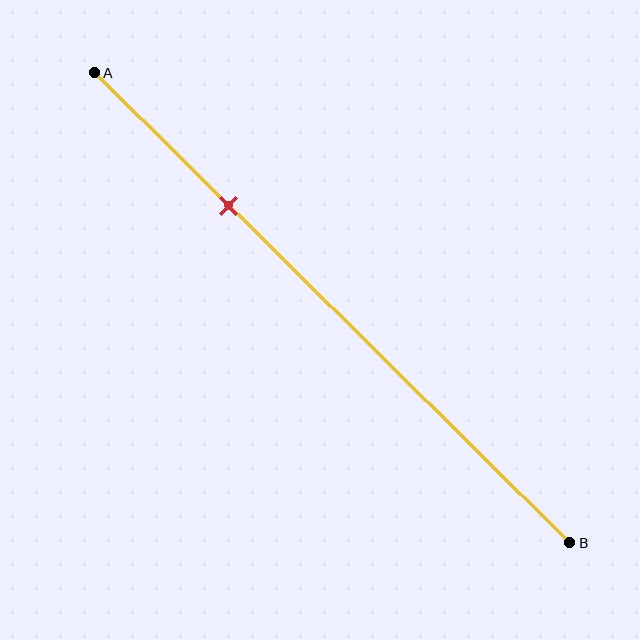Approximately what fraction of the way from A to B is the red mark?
The red mark is approximately 30% of the way from A to B.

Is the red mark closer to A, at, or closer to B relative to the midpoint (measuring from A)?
The red mark is closer to point A than the midpoint of segment AB.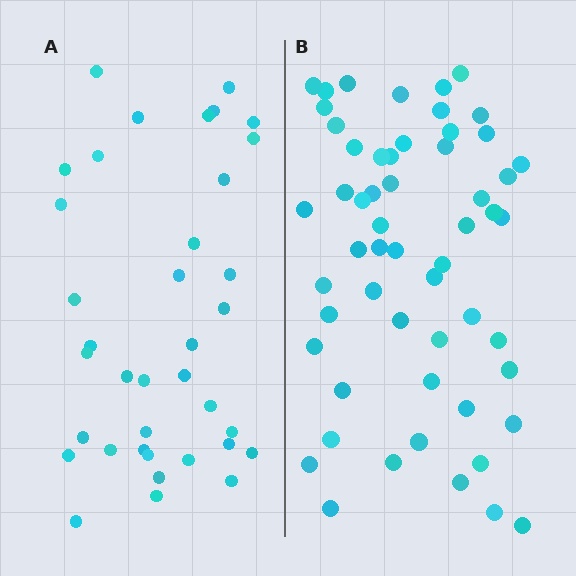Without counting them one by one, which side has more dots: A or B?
Region B (the right region) has more dots.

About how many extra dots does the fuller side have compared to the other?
Region B has approximately 20 more dots than region A.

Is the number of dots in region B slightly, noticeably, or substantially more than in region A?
Region B has substantially more. The ratio is roughly 1.5 to 1.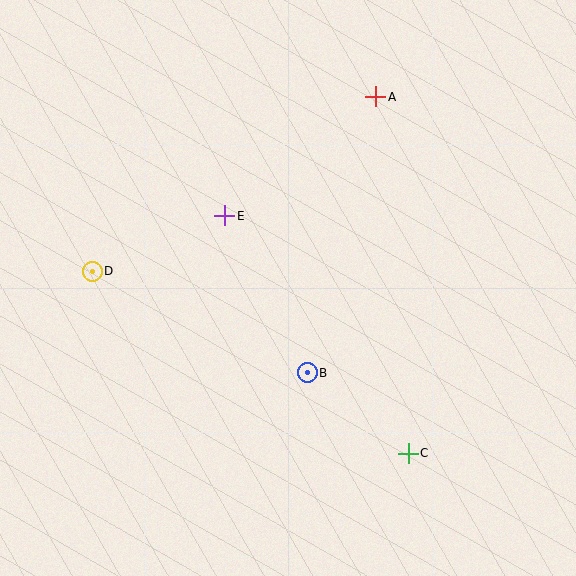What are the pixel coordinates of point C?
Point C is at (408, 453).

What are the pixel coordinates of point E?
Point E is at (225, 216).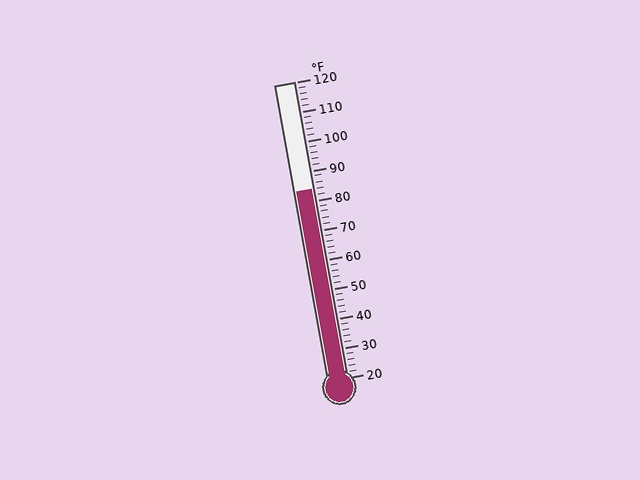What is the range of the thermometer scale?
The thermometer scale ranges from 20°F to 120°F.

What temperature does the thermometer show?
The thermometer shows approximately 84°F.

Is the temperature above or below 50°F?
The temperature is above 50°F.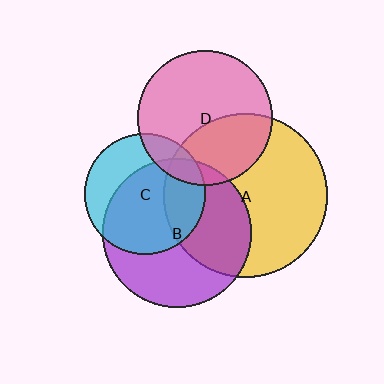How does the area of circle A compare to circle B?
Approximately 1.2 times.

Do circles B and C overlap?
Yes.